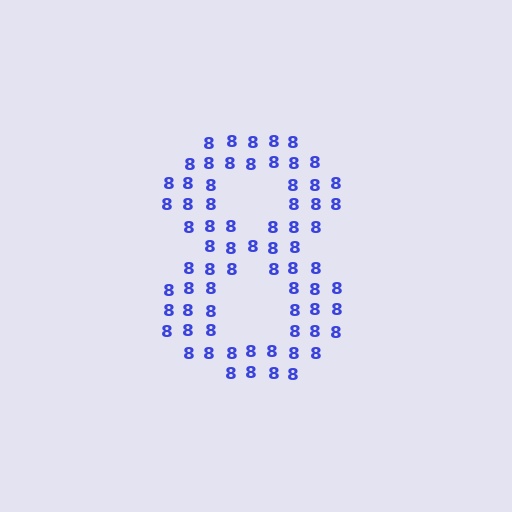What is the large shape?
The large shape is the digit 8.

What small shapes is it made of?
It is made of small digit 8's.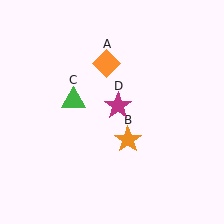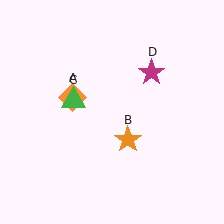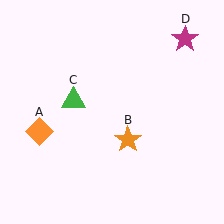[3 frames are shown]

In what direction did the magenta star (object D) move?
The magenta star (object D) moved up and to the right.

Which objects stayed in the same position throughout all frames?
Orange star (object B) and green triangle (object C) remained stationary.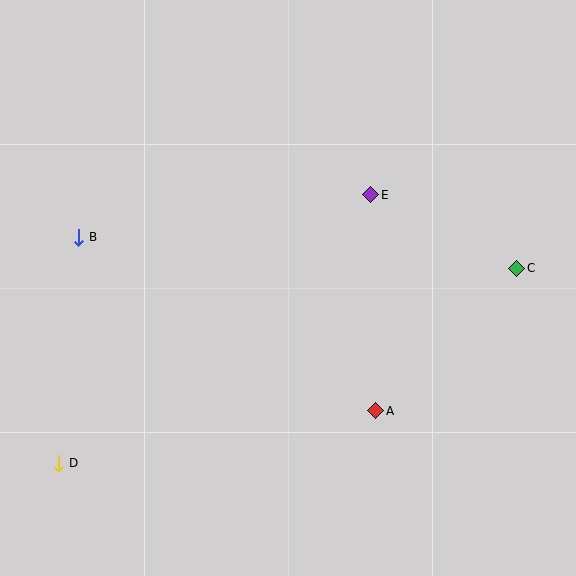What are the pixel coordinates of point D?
Point D is at (59, 463).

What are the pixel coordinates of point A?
Point A is at (376, 411).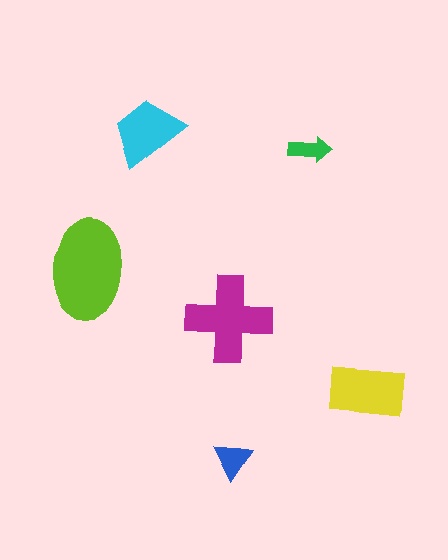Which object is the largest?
The lime ellipse.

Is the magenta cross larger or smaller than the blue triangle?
Larger.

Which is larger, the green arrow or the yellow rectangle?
The yellow rectangle.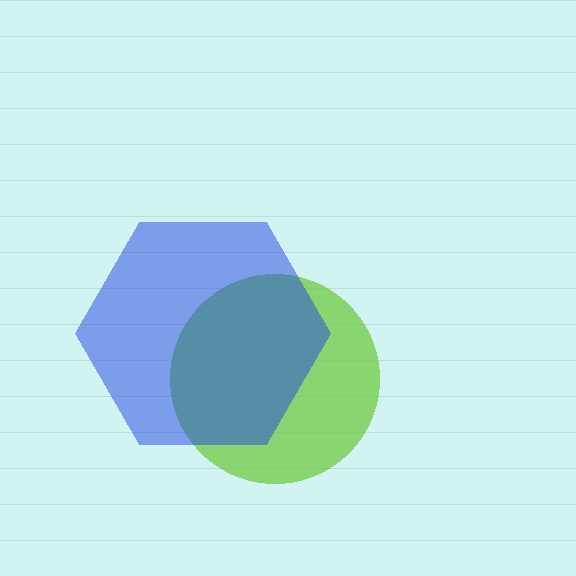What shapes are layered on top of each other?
The layered shapes are: a lime circle, a blue hexagon.